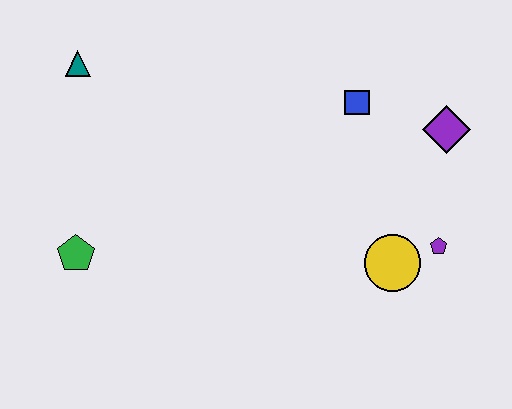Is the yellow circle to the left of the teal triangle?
No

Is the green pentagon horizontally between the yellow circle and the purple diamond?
No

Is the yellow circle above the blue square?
No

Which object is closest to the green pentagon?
The teal triangle is closest to the green pentagon.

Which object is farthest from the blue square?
The green pentagon is farthest from the blue square.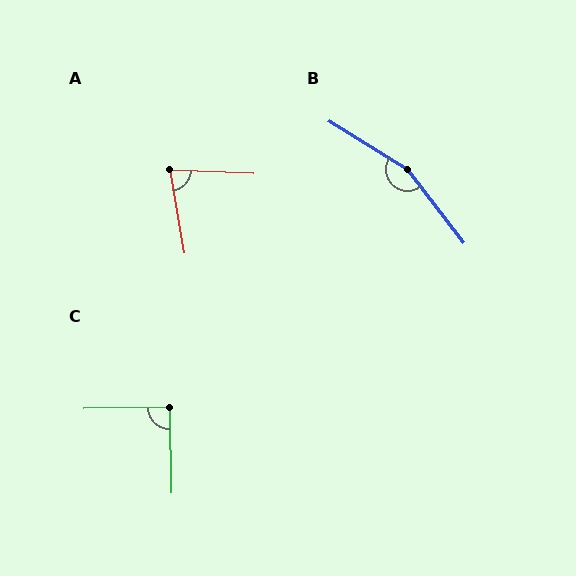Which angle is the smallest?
A, at approximately 78 degrees.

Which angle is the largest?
B, at approximately 159 degrees.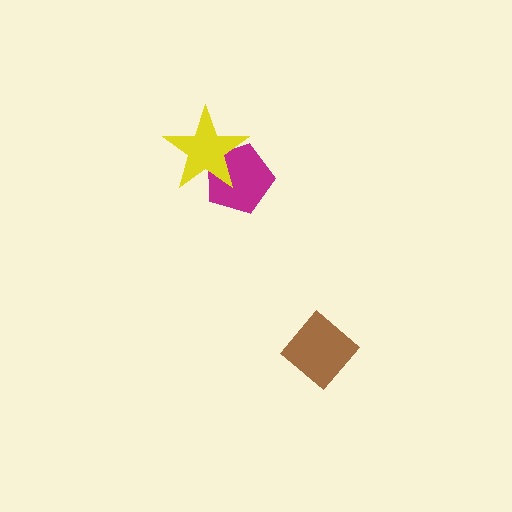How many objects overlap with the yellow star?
1 object overlaps with the yellow star.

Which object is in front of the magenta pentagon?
The yellow star is in front of the magenta pentagon.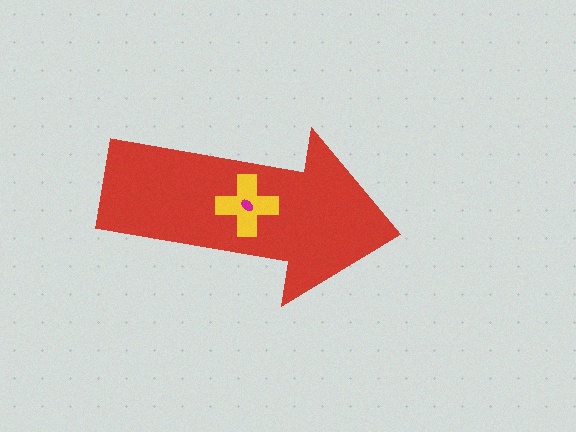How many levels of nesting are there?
3.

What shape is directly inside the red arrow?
The yellow cross.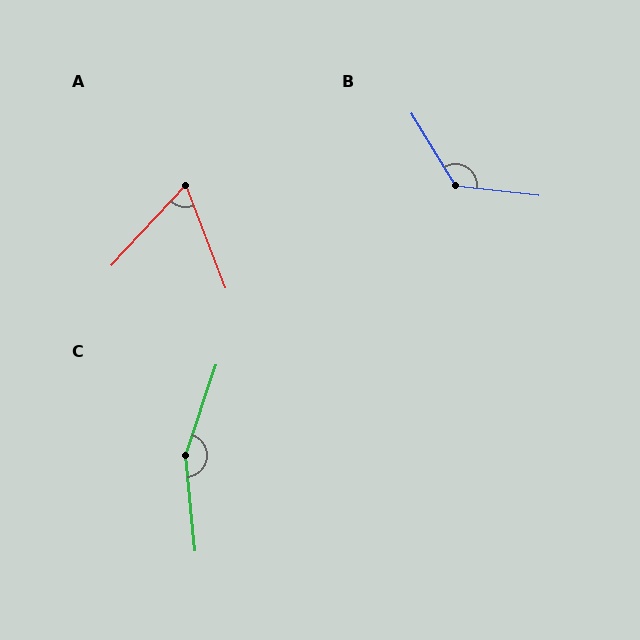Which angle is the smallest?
A, at approximately 64 degrees.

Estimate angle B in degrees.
Approximately 128 degrees.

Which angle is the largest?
C, at approximately 156 degrees.